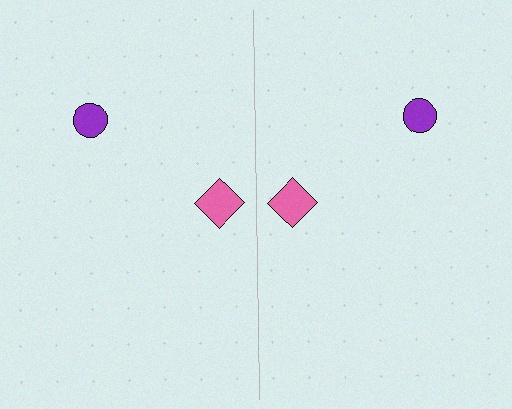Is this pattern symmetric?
Yes, this pattern has bilateral (reflection) symmetry.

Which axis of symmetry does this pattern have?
The pattern has a vertical axis of symmetry running through the center of the image.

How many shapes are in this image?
There are 4 shapes in this image.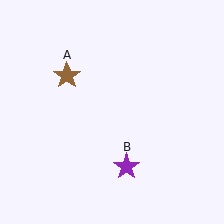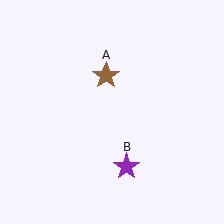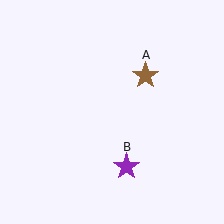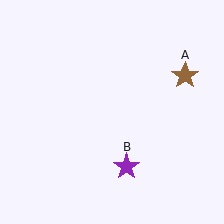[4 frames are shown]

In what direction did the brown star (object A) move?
The brown star (object A) moved right.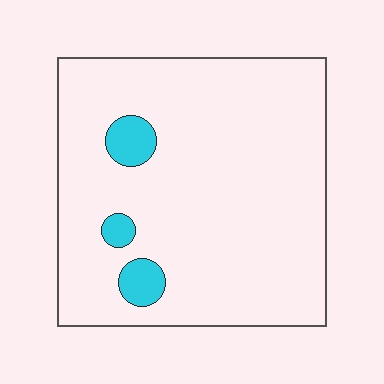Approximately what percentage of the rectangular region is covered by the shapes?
Approximately 5%.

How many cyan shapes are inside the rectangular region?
3.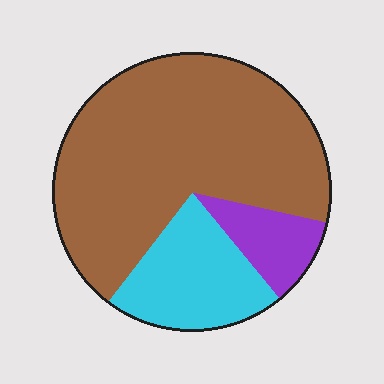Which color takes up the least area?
Purple, at roughly 10%.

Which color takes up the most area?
Brown, at roughly 70%.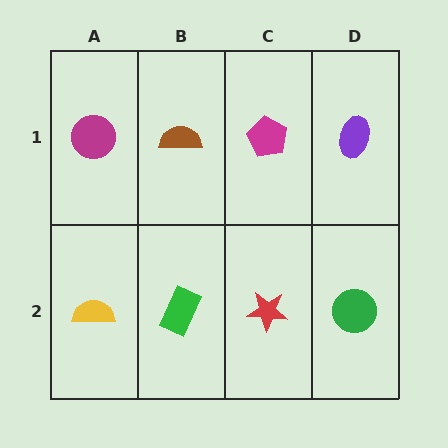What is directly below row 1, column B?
A green rectangle.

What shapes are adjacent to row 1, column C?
A red star (row 2, column C), a brown semicircle (row 1, column B), a purple ellipse (row 1, column D).